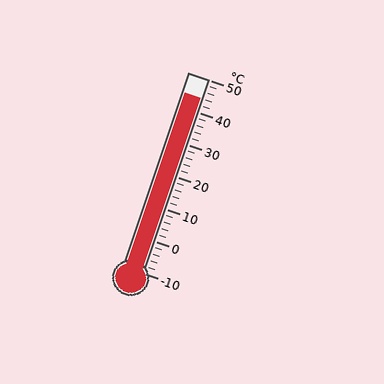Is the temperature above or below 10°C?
The temperature is above 10°C.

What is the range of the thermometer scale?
The thermometer scale ranges from -10°C to 50°C.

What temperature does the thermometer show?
The thermometer shows approximately 44°C.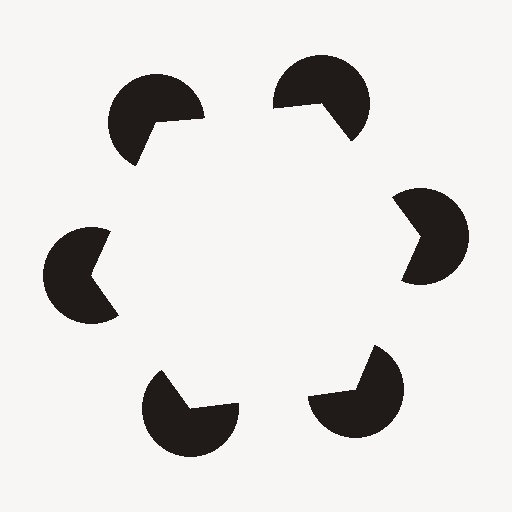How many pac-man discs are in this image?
There are 6 — one at each vertex of the illusory hexagon.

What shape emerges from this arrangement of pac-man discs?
An illusory hexagon — its edges are inferred from the aligned wedge cuts in the pac-man discs, not physically drawn.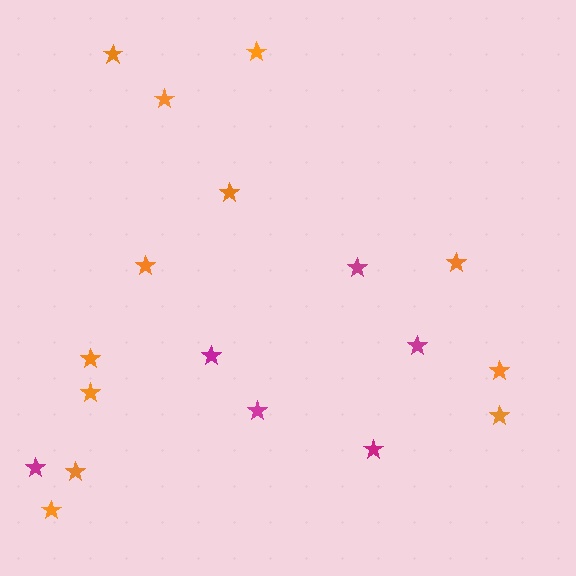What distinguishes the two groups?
There are 2 groups: one group of magenta stars (6) and one group of orange stars (12).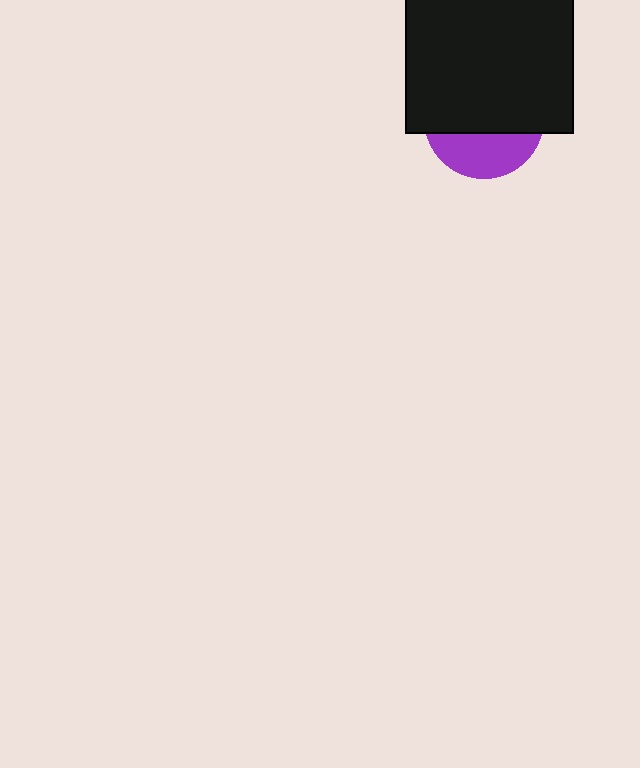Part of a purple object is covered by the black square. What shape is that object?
It is a circle.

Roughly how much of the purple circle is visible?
A small part of it is visible (roughly 34%).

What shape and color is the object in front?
The object in front is a black square.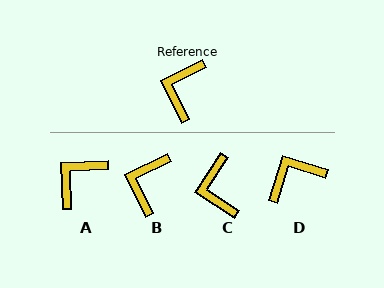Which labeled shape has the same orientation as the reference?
B.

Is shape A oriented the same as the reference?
No, it is off by about 24 degrees.